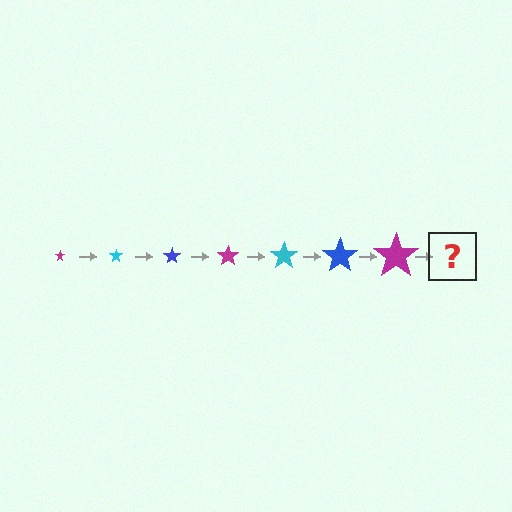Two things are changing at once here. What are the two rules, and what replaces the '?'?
The two rules are that the star grows larger each step and the color cycles through magenta, cyan, and blue. The '?' should be a cyan star, larger than the previous one.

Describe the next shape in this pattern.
It should be a cyan star, larger than the previous one.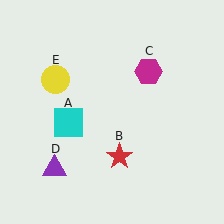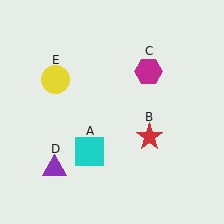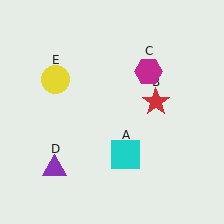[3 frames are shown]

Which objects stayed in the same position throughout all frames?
Magenta hexagon (object C) and purple triangle (object D) and yellow circle (object E) remained stationary.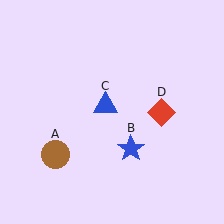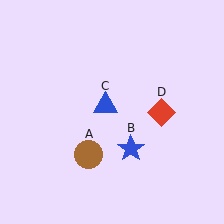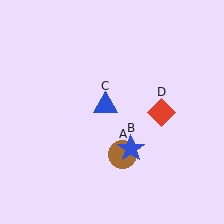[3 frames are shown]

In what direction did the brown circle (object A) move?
The brown circle (object A) moved right.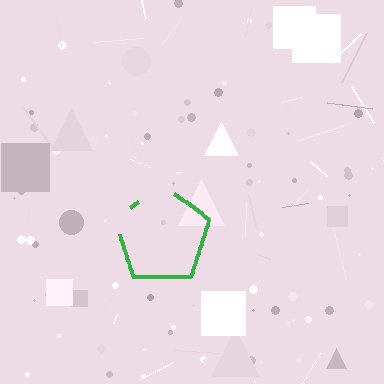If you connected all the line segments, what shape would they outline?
They would outline a pentagon.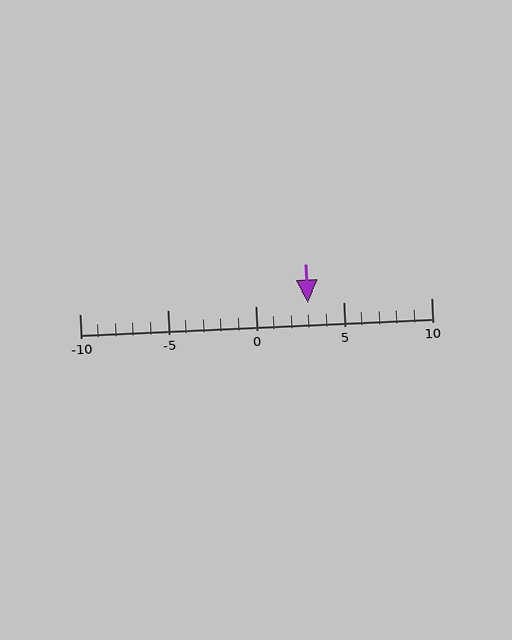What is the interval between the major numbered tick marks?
The major tick marks are spaced 5 units apart.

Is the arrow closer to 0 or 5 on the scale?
The arrow is closer to 5.